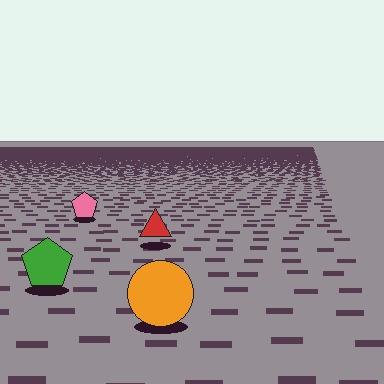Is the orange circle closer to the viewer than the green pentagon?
Yes. The orange circle is closer — you can tell from the texture gradient: the ground texture is coarser near it.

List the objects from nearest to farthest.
From nearest to farthest: the orange circle, the green pentagon, the red triangle, the pink pentagon.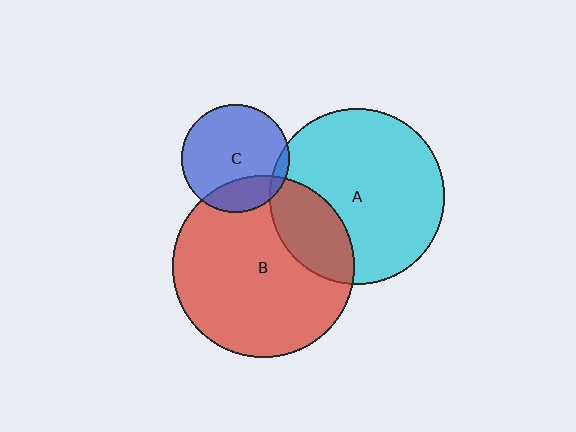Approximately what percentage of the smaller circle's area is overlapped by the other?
Approximately 20%.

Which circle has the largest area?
Circle B (red).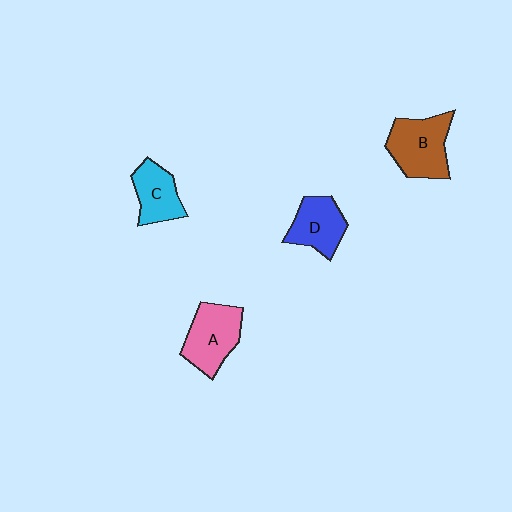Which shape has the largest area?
Shape B (brown).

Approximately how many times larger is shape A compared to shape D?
Approximately 1.2 times.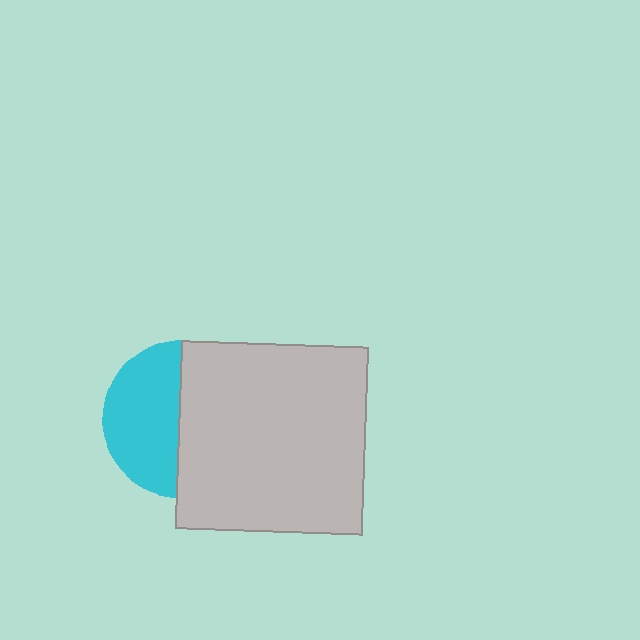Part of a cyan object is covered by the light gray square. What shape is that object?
It is a circle.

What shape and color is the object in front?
The object in front is a light gray square.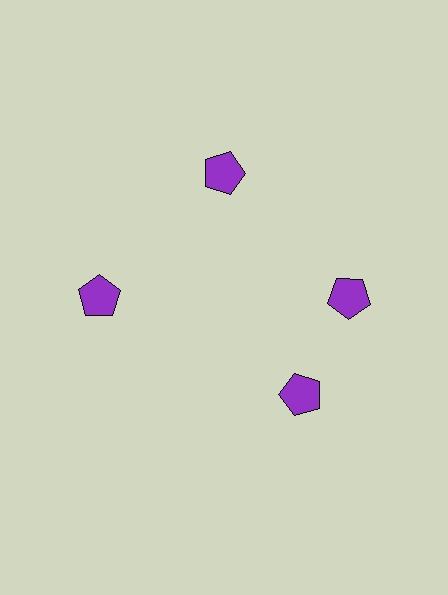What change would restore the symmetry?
The symmetry would be restored by rotating it back into even spacing with its neighbors so that all 4 pentagons sit at equal angles and equal distance from the center.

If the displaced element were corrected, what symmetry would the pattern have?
It would have 4-fold rotational symmetry — the pattern would map onto itself every 90 degrees.